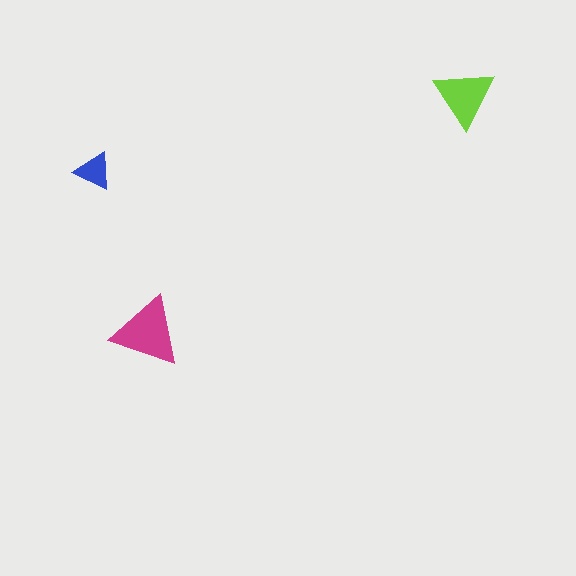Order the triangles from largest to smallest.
the magenta one, the lime one, the blue one.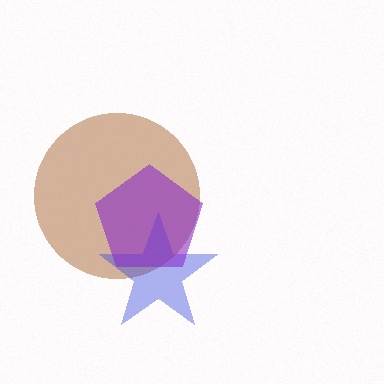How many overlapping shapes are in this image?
There are 3 overlapping shapes in the image.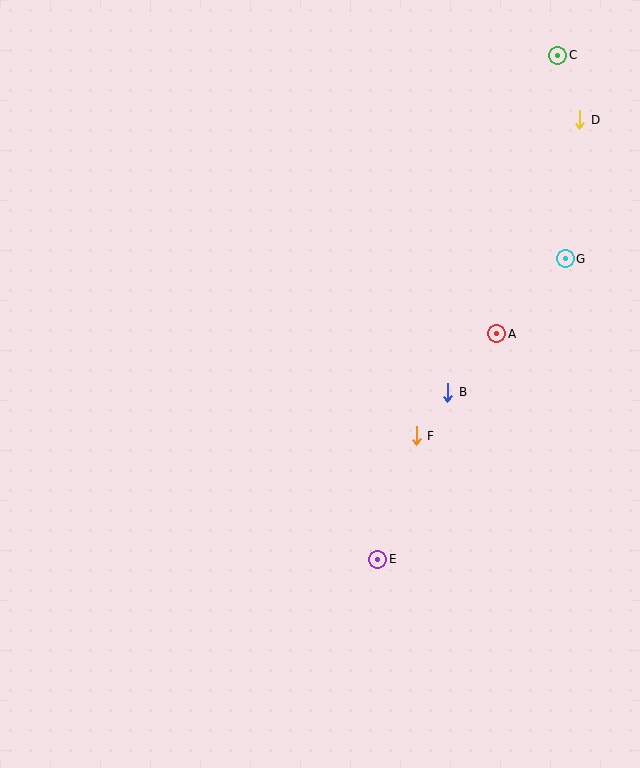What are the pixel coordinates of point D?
Point D is at (580, 120).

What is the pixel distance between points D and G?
The distance between D and G is 140 pixels.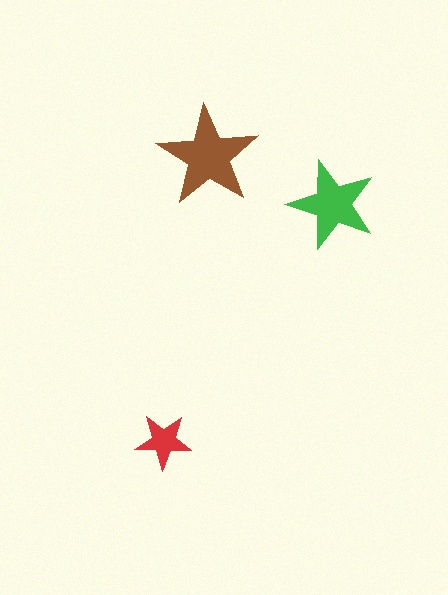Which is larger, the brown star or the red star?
The brown one.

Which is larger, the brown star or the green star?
The brown one.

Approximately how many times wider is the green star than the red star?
About 1.5 times wider.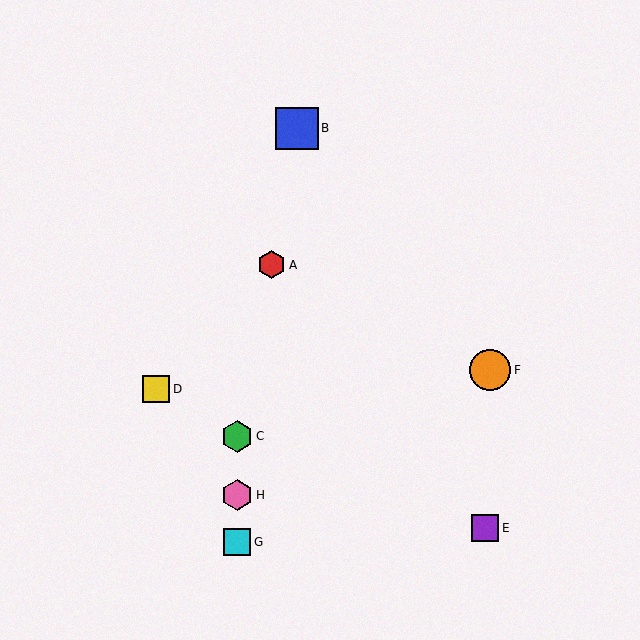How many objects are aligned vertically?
3 objects (C, G, H) are aligned vertically.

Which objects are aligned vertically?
Objects C, G, H are aligned vertically.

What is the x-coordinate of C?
Object C is at x≈237.